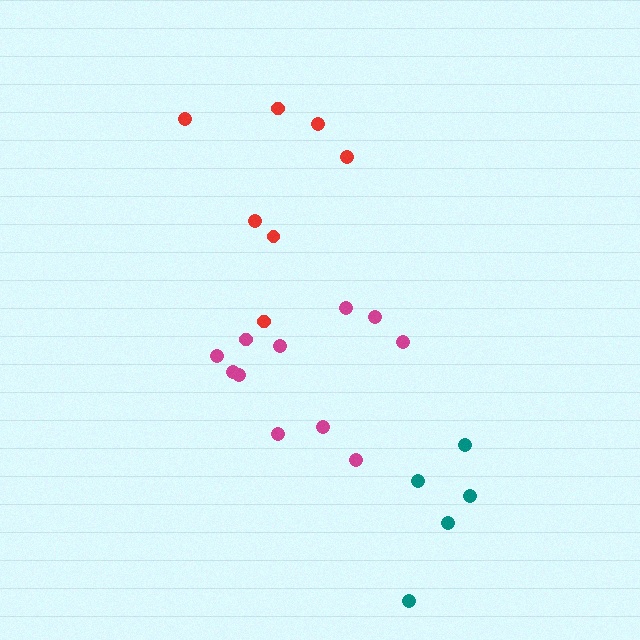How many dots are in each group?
Group 1: 7 dots, Group 2: 5 dots, Group 3: 11 dots (23 total).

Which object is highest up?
The red cluster is topmost.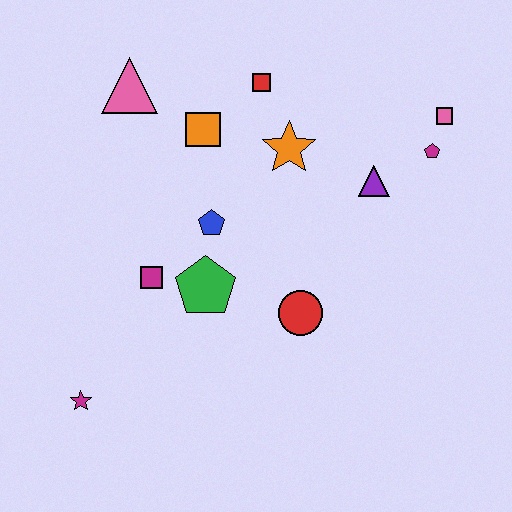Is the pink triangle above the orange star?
Yes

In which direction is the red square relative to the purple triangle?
The red square is to the left of the purple triangle.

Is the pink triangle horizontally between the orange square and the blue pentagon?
No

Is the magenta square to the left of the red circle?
Yes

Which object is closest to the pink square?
The magenta pentagon is closest to the pink square.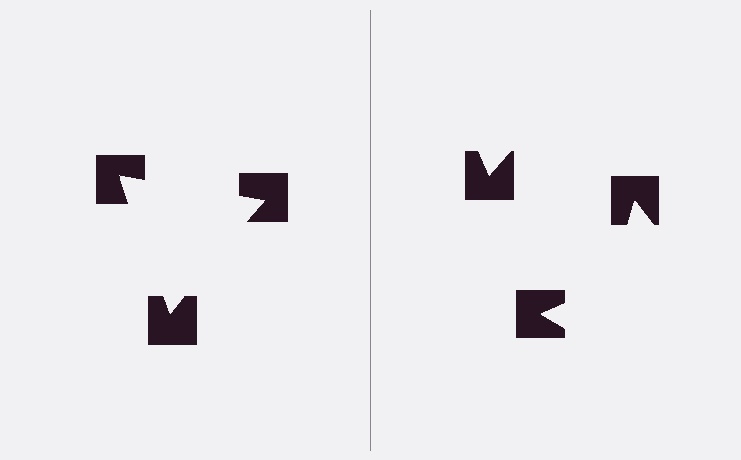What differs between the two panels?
The notched squares are positioned identically on both sides; only the wedge orientations differ. On the left they align to a triangle; on the right they are misaligned.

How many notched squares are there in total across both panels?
6 — 3 on each side.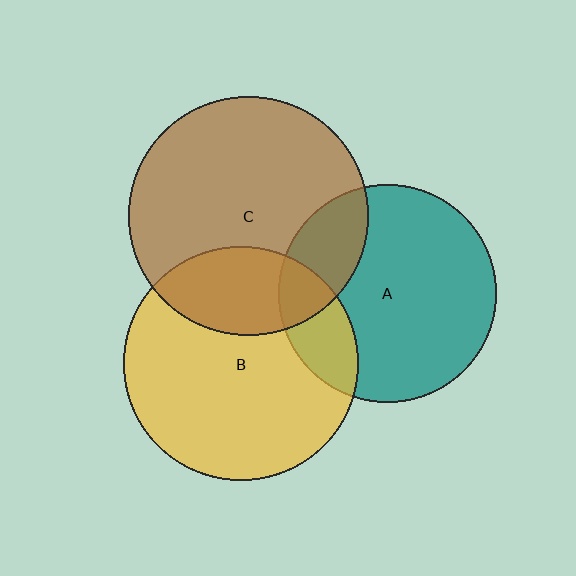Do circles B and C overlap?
Yes.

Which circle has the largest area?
Circle C (brown).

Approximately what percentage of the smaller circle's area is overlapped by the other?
Approximately 25%.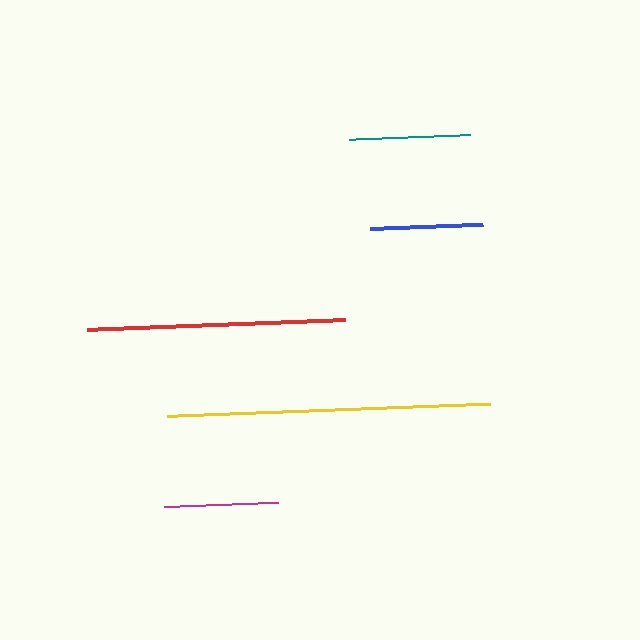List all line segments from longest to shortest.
From longest to shortest: yellow, red, teal, magenta, blue.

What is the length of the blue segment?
The blue segment is approximately 113 pixels long.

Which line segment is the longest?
The yellow line is the longest at approximately 324 pixels.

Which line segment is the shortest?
The blue line is the shortest at approximately 113 pixels.